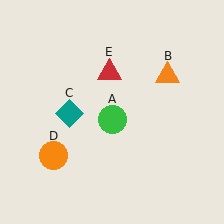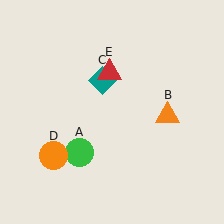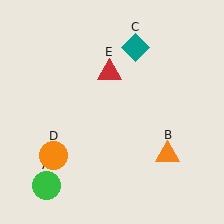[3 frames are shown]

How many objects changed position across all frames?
3 objects changed position: green circle (object A), orange triangle (object B), teal diamond (object C).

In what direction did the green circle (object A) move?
The green circle (object A) moved down and to the left.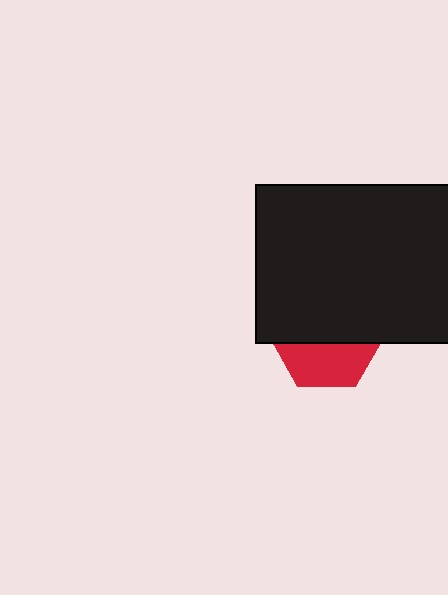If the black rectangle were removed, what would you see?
You would see the complete red hexagon.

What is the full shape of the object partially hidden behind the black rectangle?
The partially hidden object is a red hexagon.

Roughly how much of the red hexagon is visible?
A small part of it is visible (roughly 42%).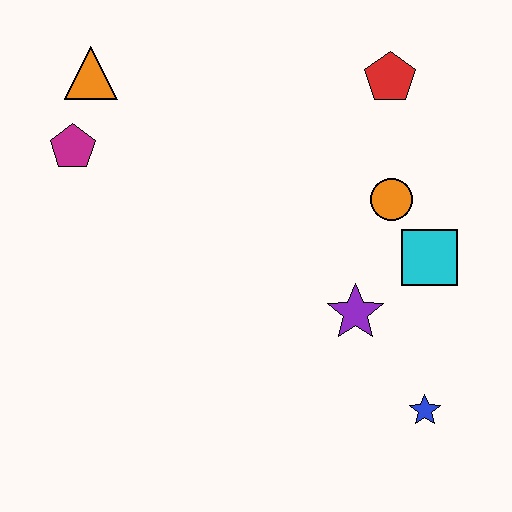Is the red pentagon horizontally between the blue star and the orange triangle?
Yes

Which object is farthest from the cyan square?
The orange triangle is farthest from the cyan square.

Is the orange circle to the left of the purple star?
No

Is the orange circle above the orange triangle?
No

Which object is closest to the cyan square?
The orange circle is closest to the cyan square.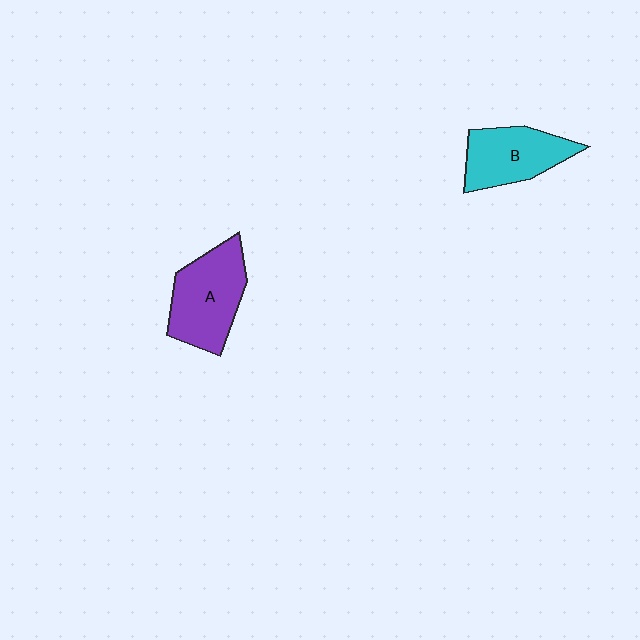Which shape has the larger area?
Shape A (purple).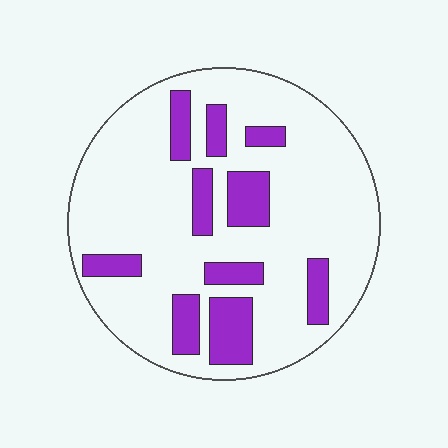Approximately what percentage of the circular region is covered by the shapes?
Approximately 20%.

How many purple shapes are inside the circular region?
10.